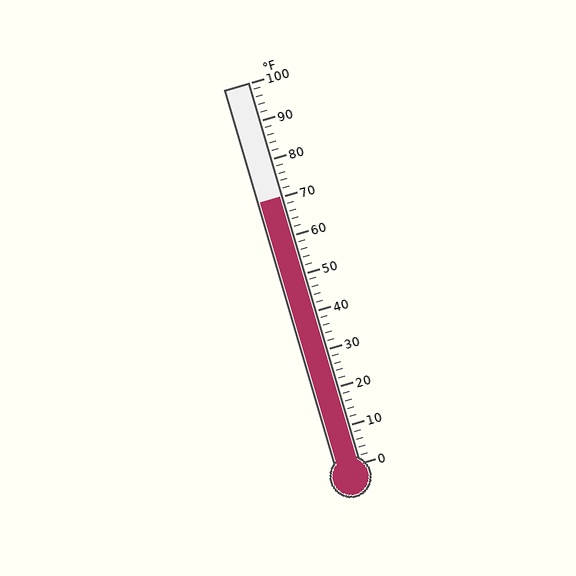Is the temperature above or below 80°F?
The temperature is below 80°F.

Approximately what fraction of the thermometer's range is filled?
The thermometer is filled to approximately 70% of its range.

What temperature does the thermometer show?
The thermometer shows approximately 70°F.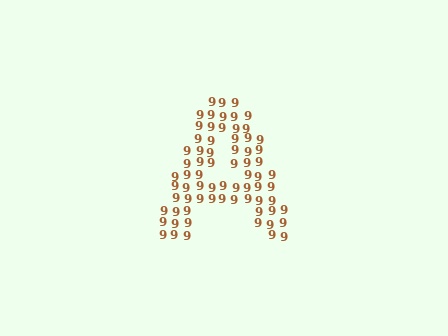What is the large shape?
The large shape is the letter A.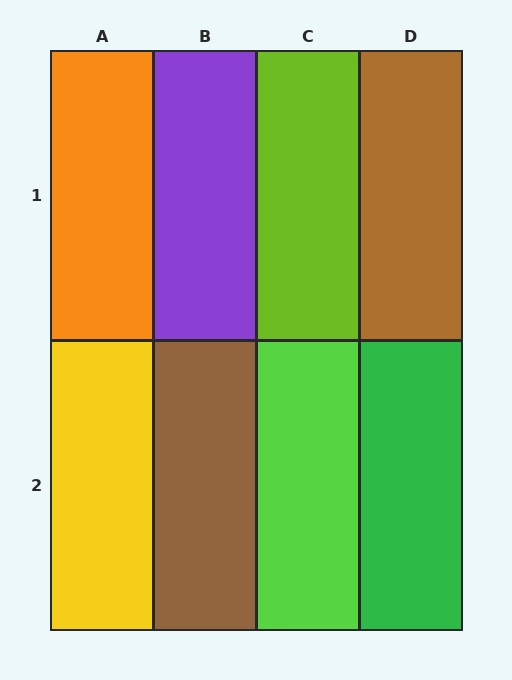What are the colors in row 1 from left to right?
Orange, purple, lime, brown.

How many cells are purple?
1 cell is purple.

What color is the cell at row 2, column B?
Brown.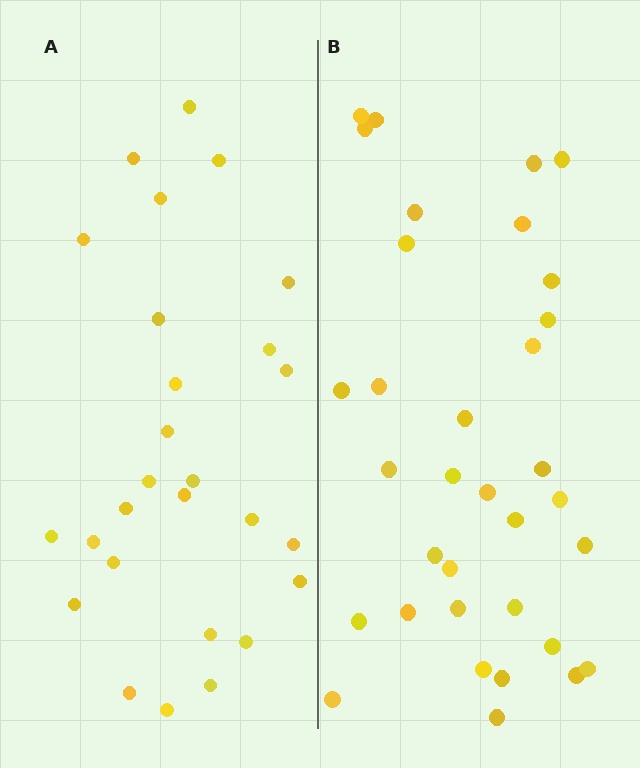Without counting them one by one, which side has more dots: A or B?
Region B (the right region) has more dots.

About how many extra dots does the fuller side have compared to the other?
Region B has roughly 8 or so more dots than region A.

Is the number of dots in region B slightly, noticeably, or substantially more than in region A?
Region B has noticeably more, but not dramatically so. The ratio is roughly 1.3 to 1.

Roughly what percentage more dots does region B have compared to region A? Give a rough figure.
About 25% more.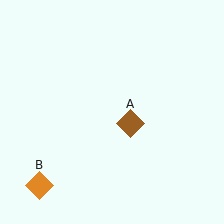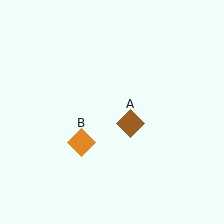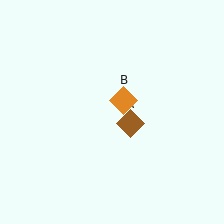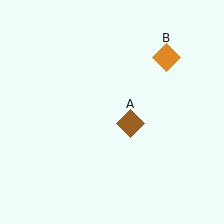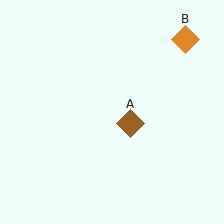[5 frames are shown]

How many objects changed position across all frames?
1 object changed position: orange diamond (object B).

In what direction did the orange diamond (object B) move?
The orange diamond (object B) moved up and to the right.